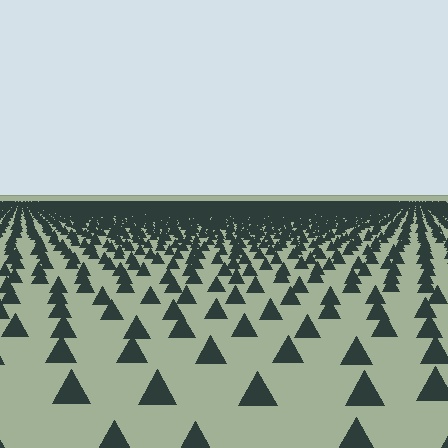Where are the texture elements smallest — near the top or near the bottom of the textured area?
Near the top.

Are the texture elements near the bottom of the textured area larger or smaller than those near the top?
Larger. Near the bottom, elements are closer to the viewer and appear at a bigger on-screen size.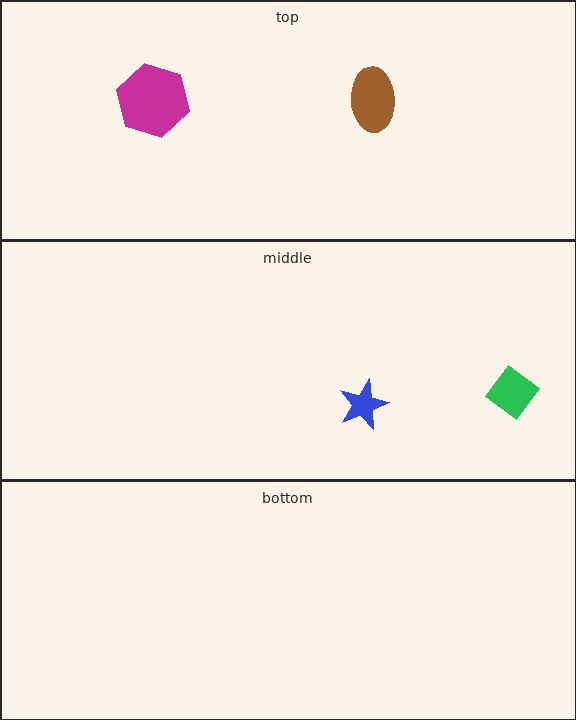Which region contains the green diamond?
The middle region.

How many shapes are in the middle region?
2.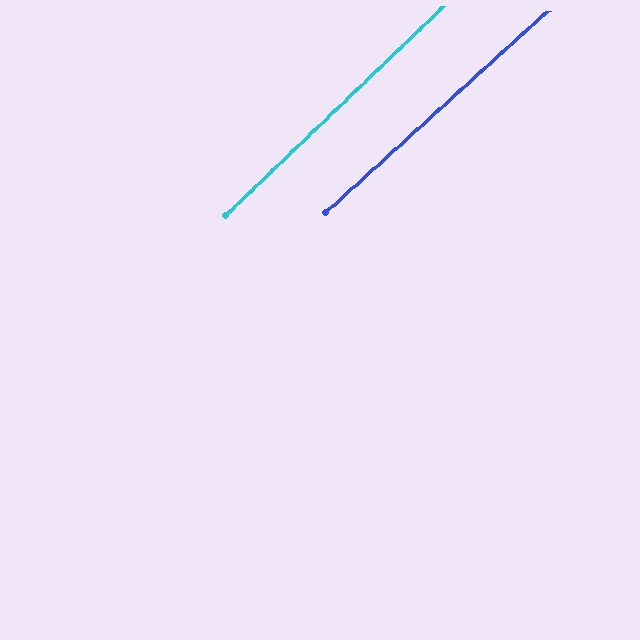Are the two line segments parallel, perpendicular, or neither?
Parallel — their directions differ by only 1.5°.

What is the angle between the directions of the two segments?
Approximately 2 degrees.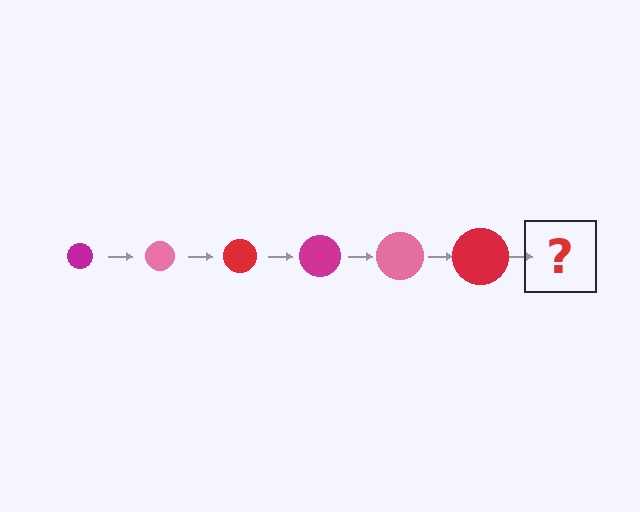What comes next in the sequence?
The next element should be a magenta circle, larger than the previous one.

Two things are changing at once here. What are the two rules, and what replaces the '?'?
The two rules are that the circle grows larger each step and the color cycles through magenta, pink, and red. The '?' should be a magenta circle, larger than the previous one.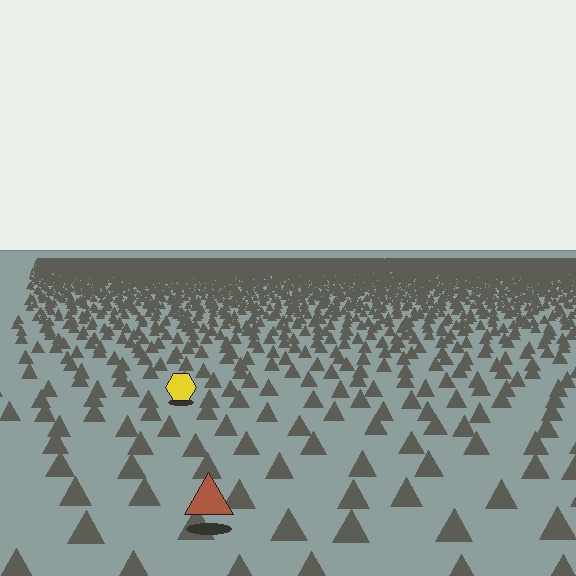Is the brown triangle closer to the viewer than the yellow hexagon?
Yes. The brown triangle is closer — you can tell from the texture gradient: the ground texture is coarser near it.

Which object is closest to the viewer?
The brown triangle is closest. The texture marks near it are larger and more spread out.